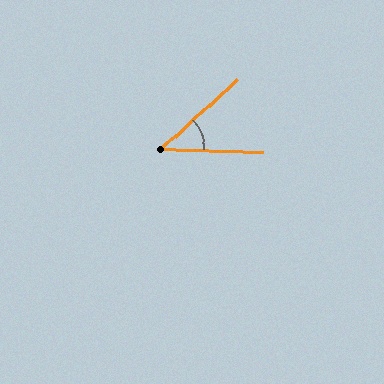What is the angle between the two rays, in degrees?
Approximately 44 degrees.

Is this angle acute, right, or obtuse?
It is acute.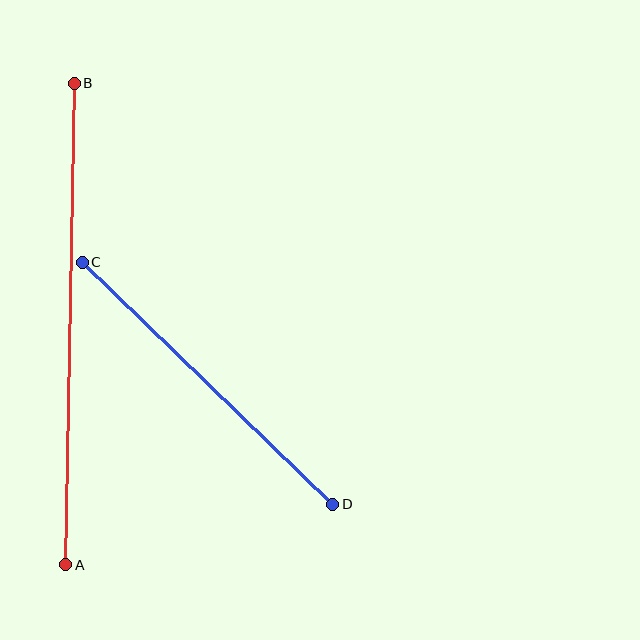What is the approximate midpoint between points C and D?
The midpoint is at approximately (207, 383) pixels.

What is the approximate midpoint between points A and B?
The midpoint is at approximately (70, 324) pixels.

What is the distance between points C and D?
The distance is approximately 348 pixels.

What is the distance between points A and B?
The distance is approximately 482 pixels.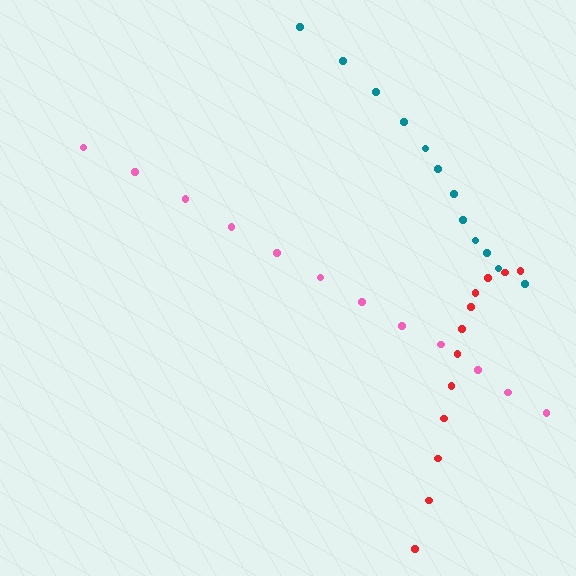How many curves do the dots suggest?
There are 3 distinct paths.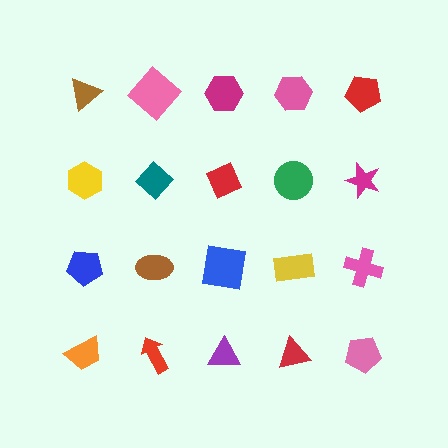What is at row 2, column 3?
A red diamond.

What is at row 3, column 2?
A brown ellipse.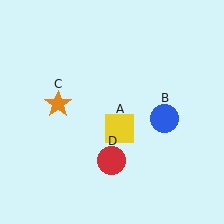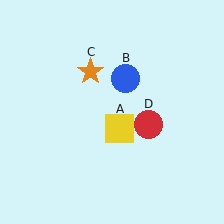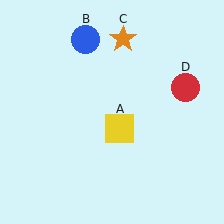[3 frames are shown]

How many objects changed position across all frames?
3 objects changed position: blue circle (object B), orange star (object C), red circle (object D).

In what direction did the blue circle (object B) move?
The blue circle (object B) moved up and to the left.